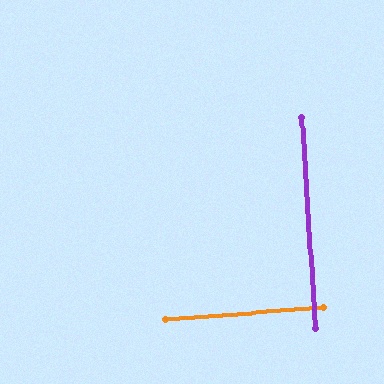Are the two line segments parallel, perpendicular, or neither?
Perpendicular — they meet at approximately 89°.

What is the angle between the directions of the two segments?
Approximately 89 degrees.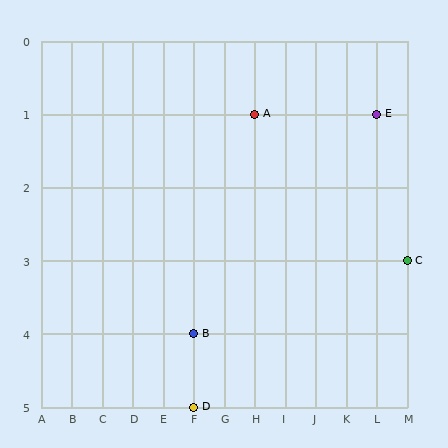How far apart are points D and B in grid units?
Points D and B are 1 row apart.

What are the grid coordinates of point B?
Point B is at grid coordinates (F, 4).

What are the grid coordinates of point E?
Point E is at grid coordinates (L, 1).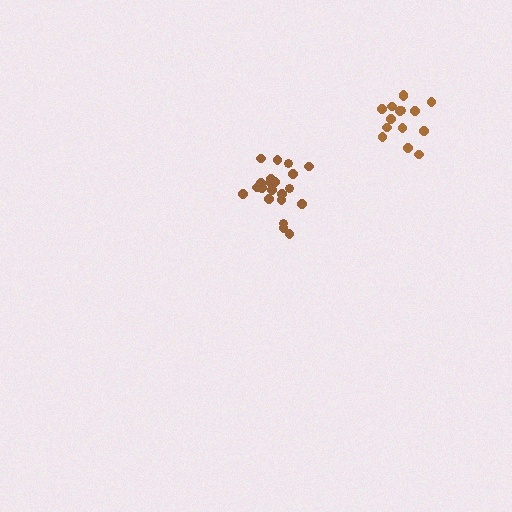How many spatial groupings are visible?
There are 2 spatial groupings.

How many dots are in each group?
Group 1: 15 dots, Group 2: 21 dots (36 total).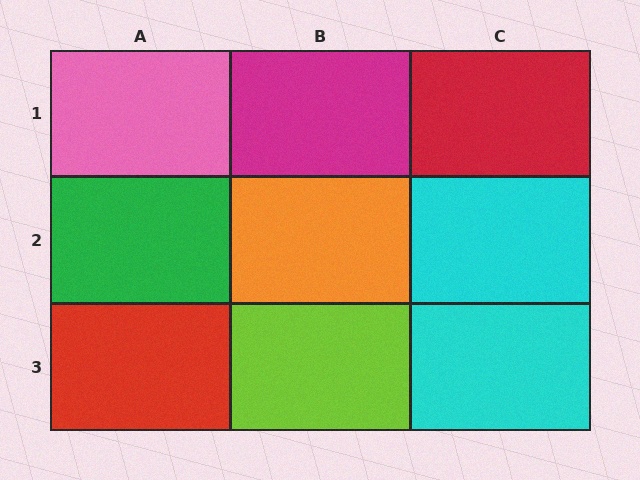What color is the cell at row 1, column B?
Magenta.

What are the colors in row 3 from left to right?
Red, lime, cyan.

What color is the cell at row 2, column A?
Green.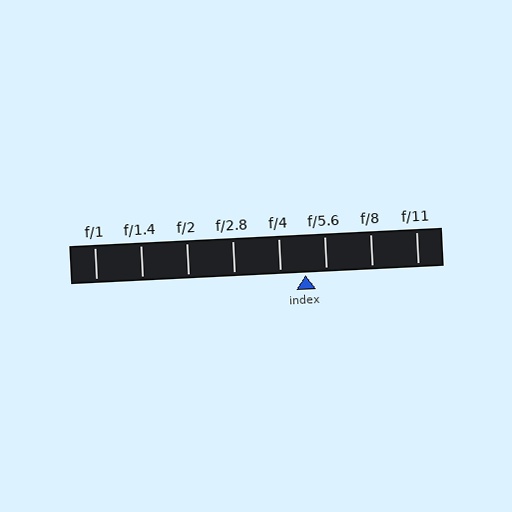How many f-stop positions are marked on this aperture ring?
There are 8 f-stop positions marked.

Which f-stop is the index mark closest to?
The index mark is closest to f/5.6.